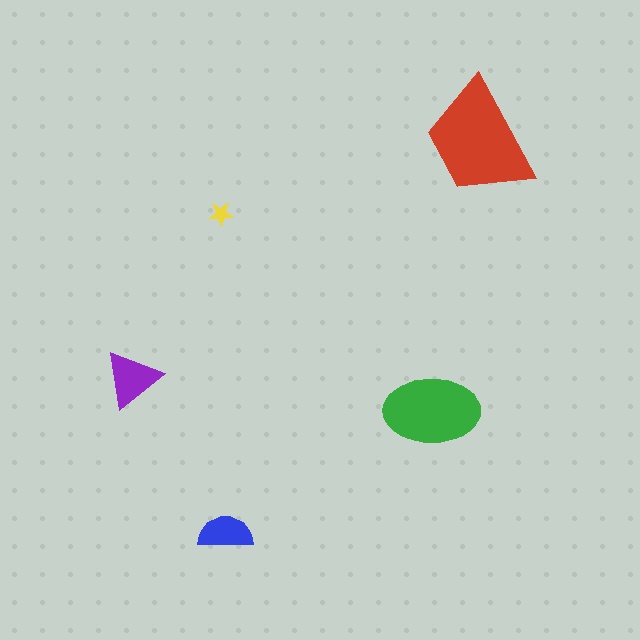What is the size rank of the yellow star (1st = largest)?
5th.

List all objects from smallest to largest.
The yellow star, the blue semicircle, the purple triangle, the green ellipse, the red trapezoid.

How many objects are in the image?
There are 5 objects in the image.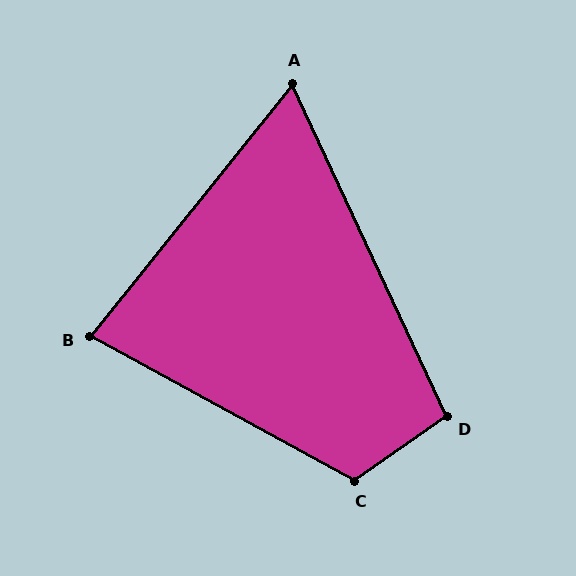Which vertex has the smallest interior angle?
A, at approximately 64 degrees.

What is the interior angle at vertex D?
Approximately 100 degrees (obtuse).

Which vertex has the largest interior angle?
C, at approximately 116 degrees.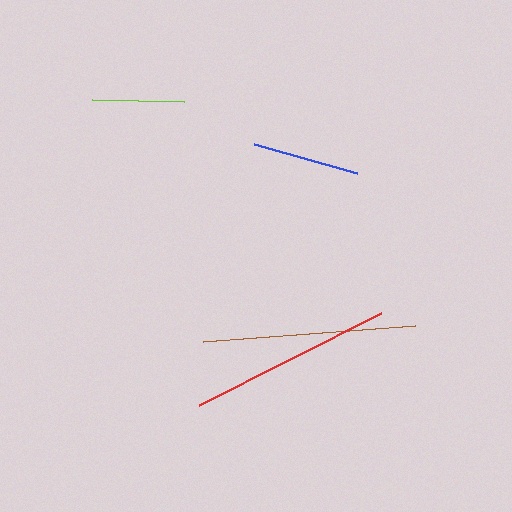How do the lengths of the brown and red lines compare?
The brown and red lines are approximately the same length.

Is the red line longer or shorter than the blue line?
The red line is longer than the blue line.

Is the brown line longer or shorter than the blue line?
The brown line is longer than the blue line.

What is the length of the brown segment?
The brown segment is approximately 213 pixels long.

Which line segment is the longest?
The brown line is the longest at approximately 213 pixels.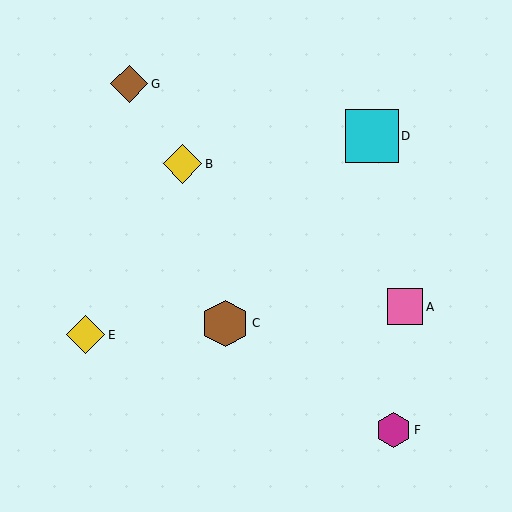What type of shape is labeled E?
Shape E is a yellow diamond.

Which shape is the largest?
The cyan square (labeled D) is the largest.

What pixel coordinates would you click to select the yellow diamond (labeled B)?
Click at (182, 164) to select the yellow diamond B.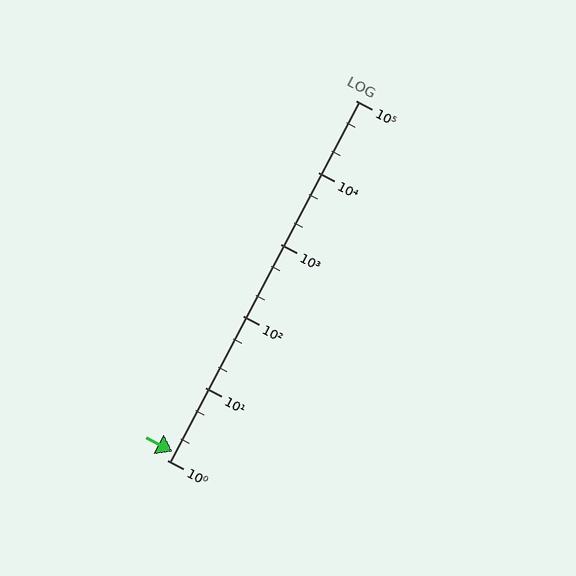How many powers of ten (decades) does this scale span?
The scale spans 5 decades, from 1 to 100000.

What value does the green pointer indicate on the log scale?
The pointer indicates approximately 1.3.